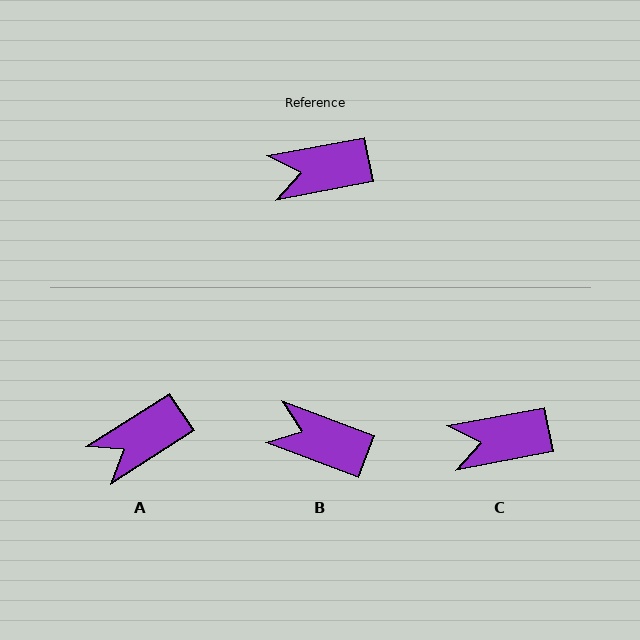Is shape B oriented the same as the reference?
No, it is off by about 31 degrees.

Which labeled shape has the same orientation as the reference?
C.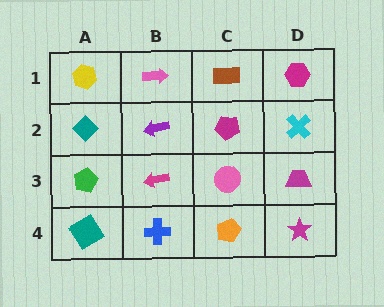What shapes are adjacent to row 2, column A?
A yellow hexagon (row 1, column A), a green pentagon (row 3, column A), a purple arrow (row 2, column B).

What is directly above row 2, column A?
A yellow hexagon.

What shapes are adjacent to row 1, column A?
A teal diamond (row 2, column A), a pink arrow (row 1, column B).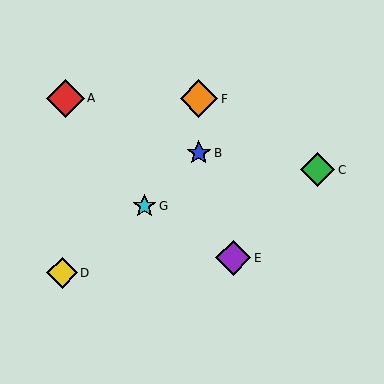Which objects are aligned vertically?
Objects B, F are aligned vertically.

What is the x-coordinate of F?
Object F is at x≈199.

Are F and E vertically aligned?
No, F is at x≈199 and E is at x≈233.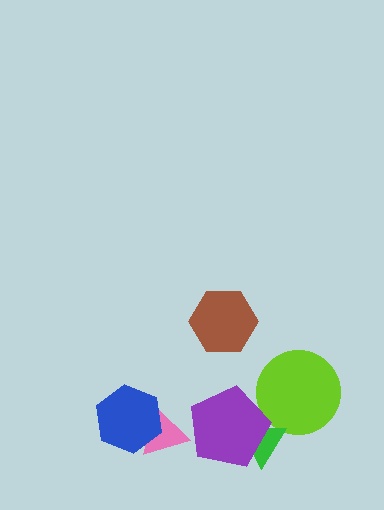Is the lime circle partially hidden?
Yes, it is partially covered by another shape.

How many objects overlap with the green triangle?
2 objects overlap with the green triangle.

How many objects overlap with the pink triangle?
1 object overlaps with the pink triangle.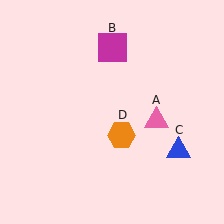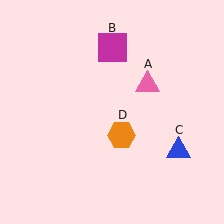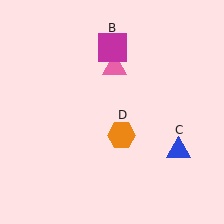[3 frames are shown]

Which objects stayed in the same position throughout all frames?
Magenta square (object B) and blue triangle (object C) and orange hexagon (object D) remained stationary.